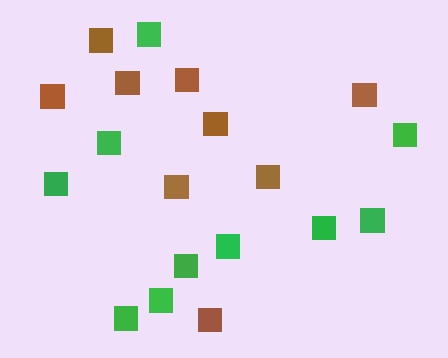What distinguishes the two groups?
There are 2 groups: one group of brown squares (9) and one group of green squares (10).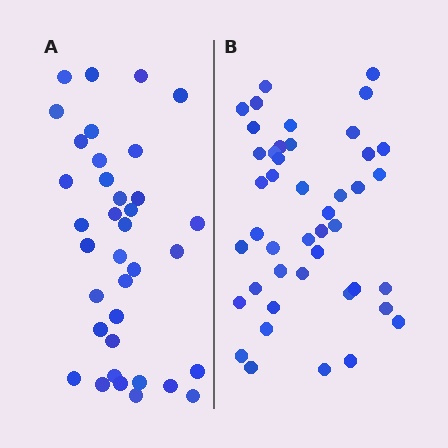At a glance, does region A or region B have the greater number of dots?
Region B (the right region) has more dots.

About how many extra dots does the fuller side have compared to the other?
Region B has roughly 8 or so more dots than region A.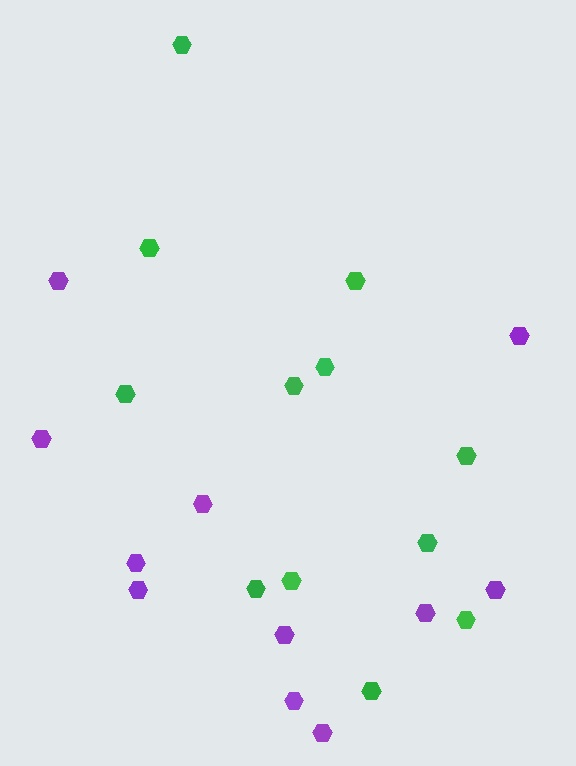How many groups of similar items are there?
There are 2 groups: one group of purple hexagons (11) and one group of green hexagons (12).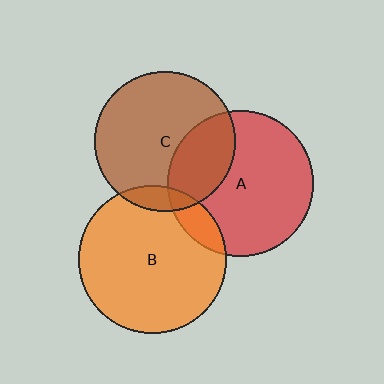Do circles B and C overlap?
Yes.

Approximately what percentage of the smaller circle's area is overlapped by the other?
Approximately 10%.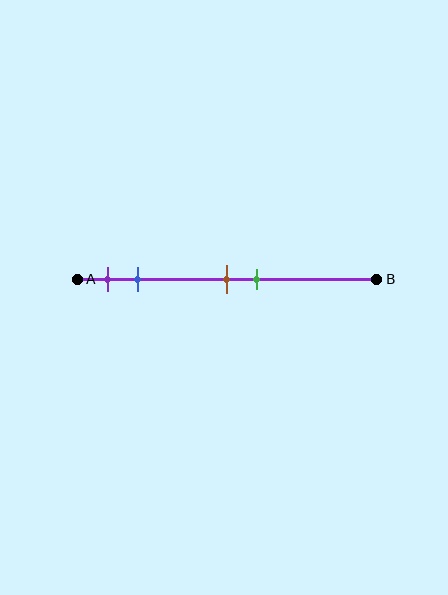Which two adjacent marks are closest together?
The brown and green marks are the closest adjacent pair.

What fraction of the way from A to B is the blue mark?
The blue mark is approximately 20% (0.2) of the way from A to B.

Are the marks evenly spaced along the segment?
No, the marks are not evenly spaced.